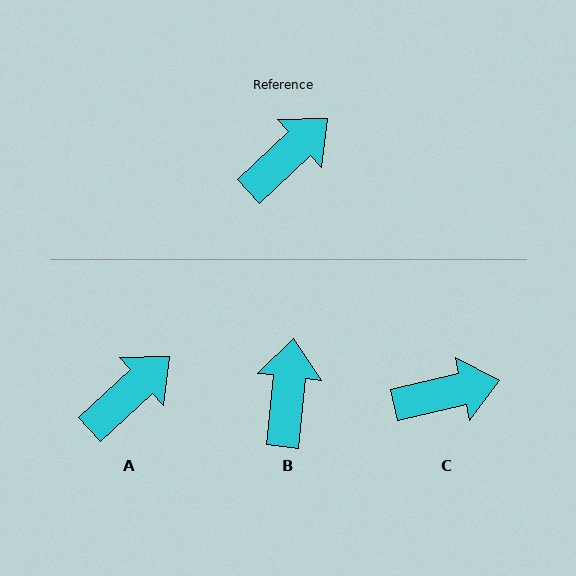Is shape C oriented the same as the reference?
No, it is off by about 30 degrees.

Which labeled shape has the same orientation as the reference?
A.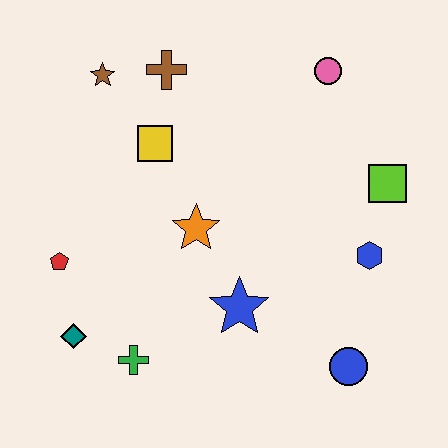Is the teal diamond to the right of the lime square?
No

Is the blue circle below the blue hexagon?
Yes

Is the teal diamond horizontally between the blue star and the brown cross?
No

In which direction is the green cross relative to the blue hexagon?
The green cross is to the left of the blue hexagon.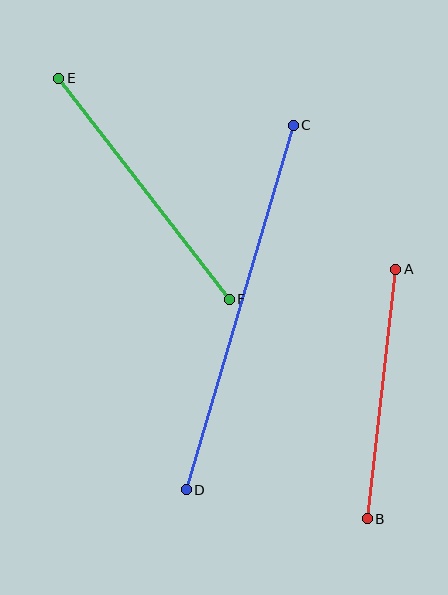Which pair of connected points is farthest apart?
Points C and D are farthest apart.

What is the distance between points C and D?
The distance is approximately 380 pixels.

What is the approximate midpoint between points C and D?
The midpoint is at approximately (240, 308) pixels.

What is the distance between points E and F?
The distance is approximately 279 pixels.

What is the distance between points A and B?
The distance is approximately 251 pixels.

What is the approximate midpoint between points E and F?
The midpoint is at approximately (144, 189) pixels.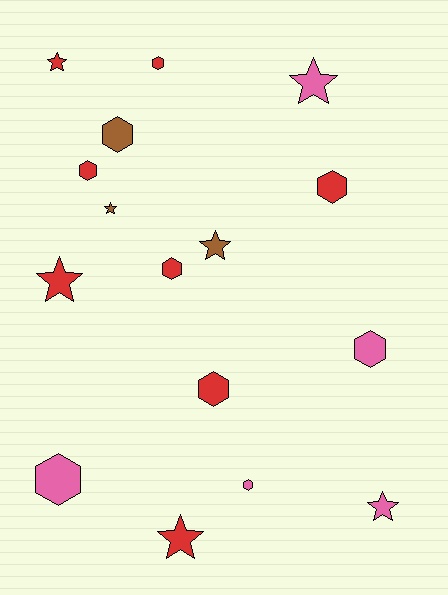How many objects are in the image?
There are 16 objects.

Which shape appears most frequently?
Hexagon, with 9 objects.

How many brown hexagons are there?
There is 1 brown hexagon.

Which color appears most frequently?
Red, with 8 objects.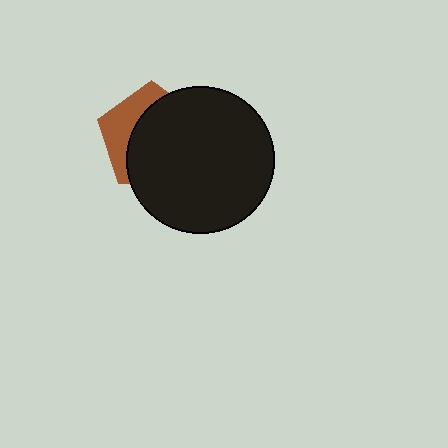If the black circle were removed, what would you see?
You would see the complete brown pentagon.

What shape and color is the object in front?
The object in front is a black circle.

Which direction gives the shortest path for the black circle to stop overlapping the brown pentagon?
Moving right gives the shortest separation.